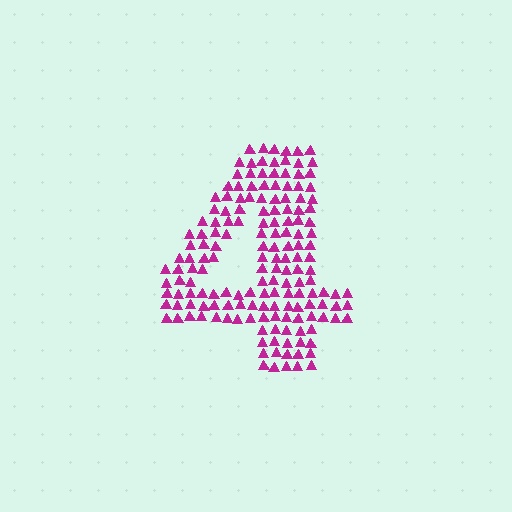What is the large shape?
The large shape is the digit 4.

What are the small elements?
The small elements are triangles.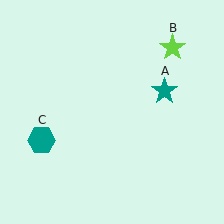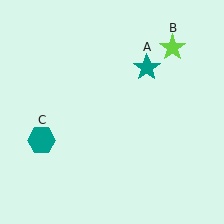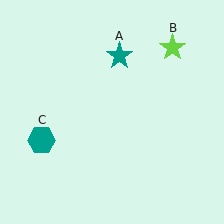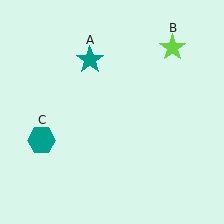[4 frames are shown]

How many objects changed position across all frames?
1 object changed position: teal star (object A).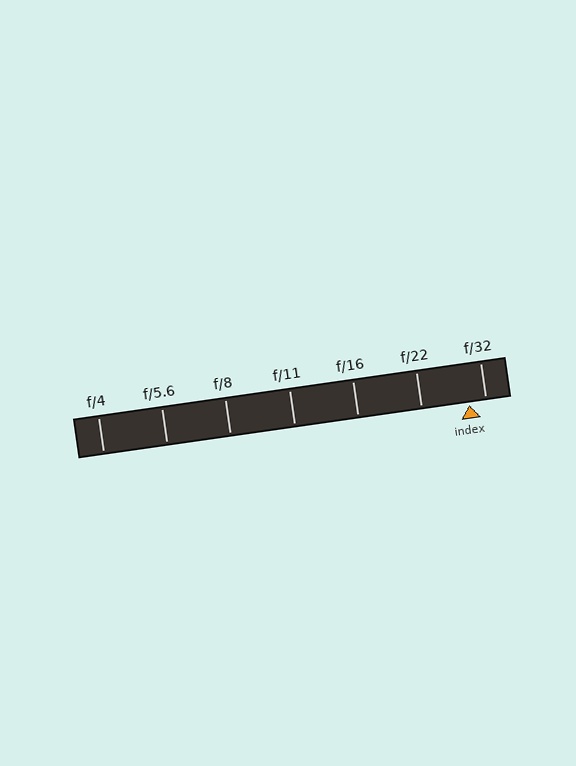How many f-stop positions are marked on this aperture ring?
There are 7 f-stop positions marked.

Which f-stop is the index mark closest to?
The index mark is closest to f/32.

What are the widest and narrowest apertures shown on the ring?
The widest aperture shown is f/4 and the narrowest is f/32.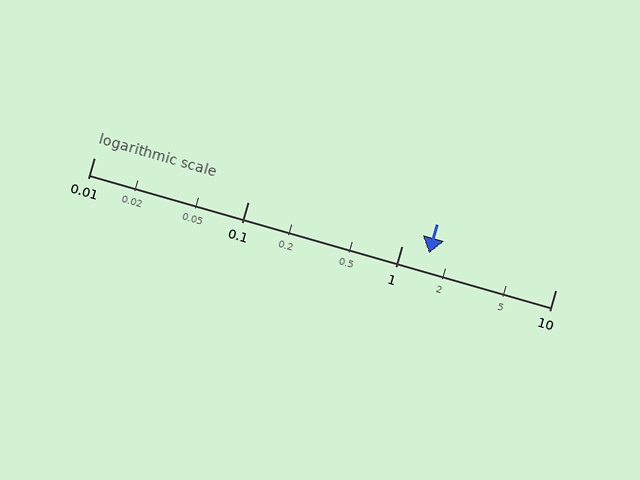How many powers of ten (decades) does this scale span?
The scale spans 3 decades, from 0.01 to 10.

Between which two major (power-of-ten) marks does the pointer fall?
The pointer is between 1 and 10.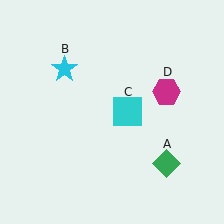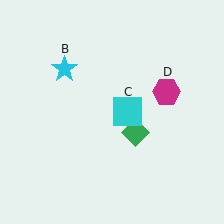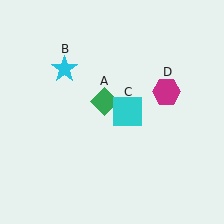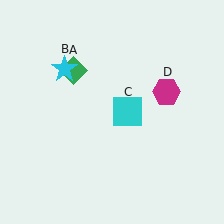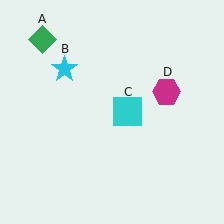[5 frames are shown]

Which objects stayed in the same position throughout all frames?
Cyan star (object B) and cyan square (object C) and magenta hexagon (object D) remained stationary.